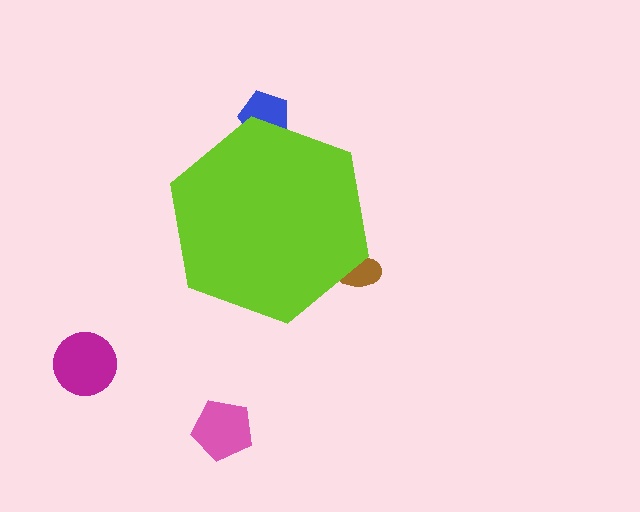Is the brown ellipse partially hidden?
Yes, the brown ellipse is partially hidden behind the lime hexagon.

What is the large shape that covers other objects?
A lime hexagon.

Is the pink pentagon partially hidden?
No, the pink pentagon is fully visible.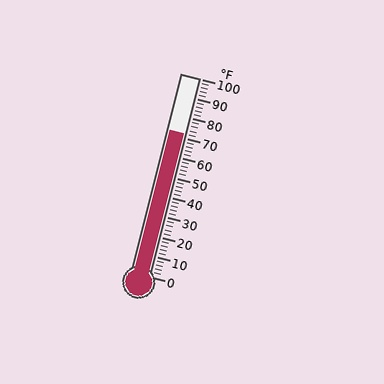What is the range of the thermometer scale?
The thermometer scale ranges from 0°F to 100°F.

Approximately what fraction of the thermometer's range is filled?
The thermometer is filled to approximately 70% of its range.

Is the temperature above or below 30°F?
The temperature is above 30°F.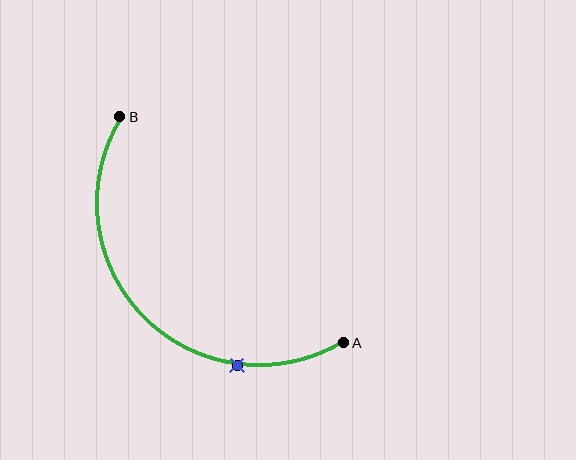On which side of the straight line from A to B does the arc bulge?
The arc bulges below and to the left of the straight line connecting A and B.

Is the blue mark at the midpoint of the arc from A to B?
No. The blue mark lies on the arc but is closer to endpoint A. The arc midpoint would be at the point on the curve equidistant along the arc from both A and B.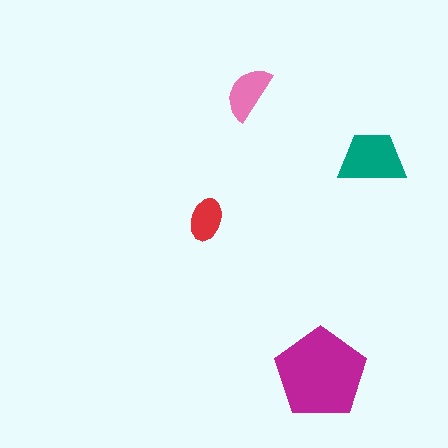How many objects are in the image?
There are 4 objects in the image.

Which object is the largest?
The magenta pentagon.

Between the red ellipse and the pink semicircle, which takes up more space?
The pink semicircle.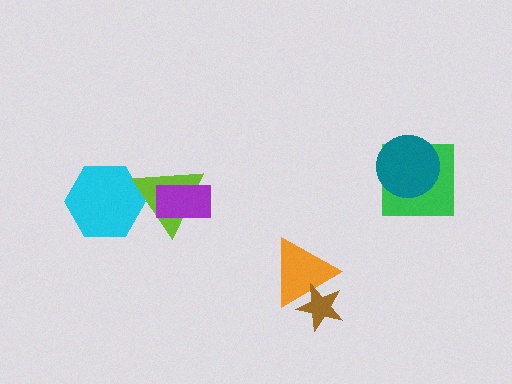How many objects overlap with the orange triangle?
1 object overlaps with the orange triangle.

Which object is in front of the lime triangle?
The purple rectangle is in front of the lime triangle.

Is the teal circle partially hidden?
No, no other shape covers it.